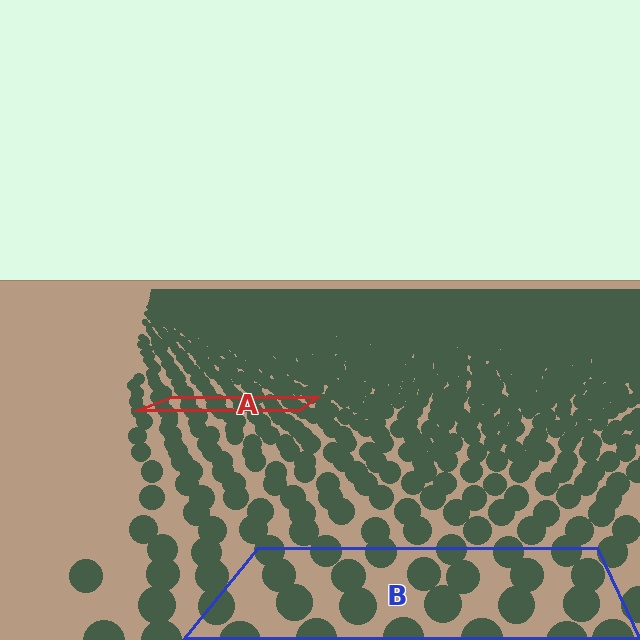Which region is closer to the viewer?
Region B is closer. The texture elements there are larger and more spread out.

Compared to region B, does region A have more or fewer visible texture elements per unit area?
Region A has more texture elements per unit area — they are packed more densely because it is farther away.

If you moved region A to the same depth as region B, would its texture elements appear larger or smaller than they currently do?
They would appear larger. At a closer depth, the same texture elements are projected at a bigger on-screen size.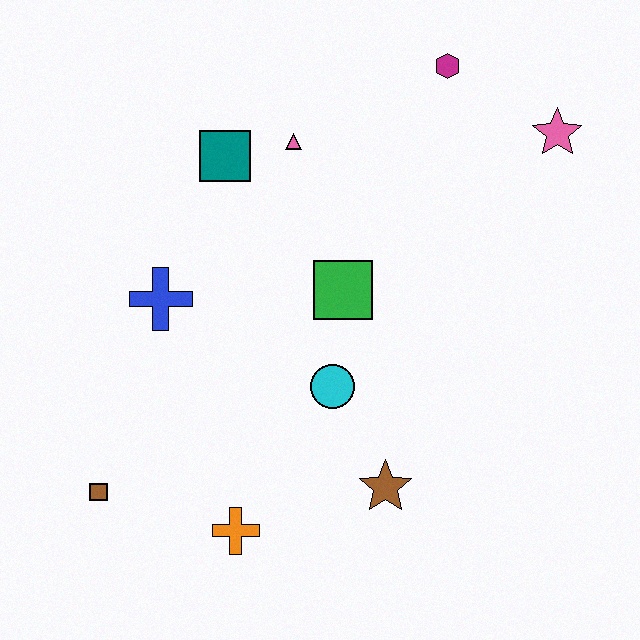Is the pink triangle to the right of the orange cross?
Yes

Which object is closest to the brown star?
The cyan circle is closest to the brown star.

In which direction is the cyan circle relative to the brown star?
The cyan circle is above the brown star.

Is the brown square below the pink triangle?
Yes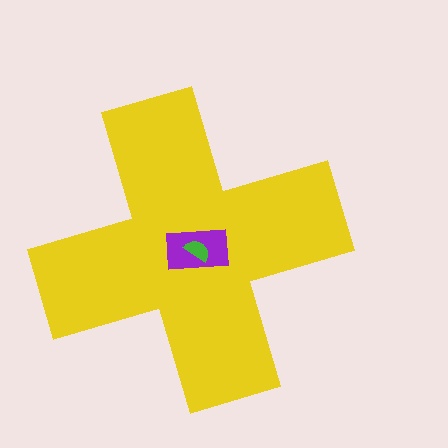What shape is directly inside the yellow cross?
The purple rectangle.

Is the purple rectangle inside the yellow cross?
Yes.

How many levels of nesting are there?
3.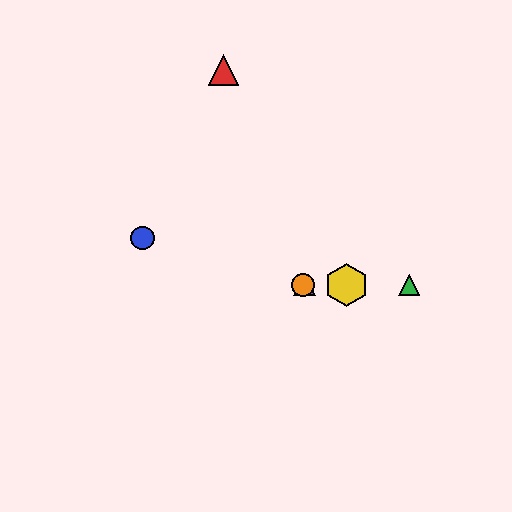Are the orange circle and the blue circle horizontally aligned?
No, the orange circle is at y≈285 and the blue circle is at y≈238.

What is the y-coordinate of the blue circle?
The blue circle is at y≈238.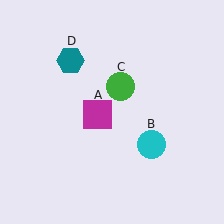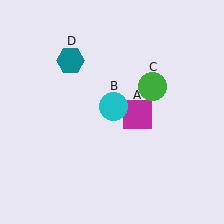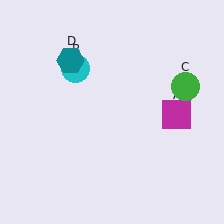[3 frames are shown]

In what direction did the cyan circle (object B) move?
The cyan circle (object B) moved up and to the left.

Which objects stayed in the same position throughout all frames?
Teal hexagon (object D) remained stationary.